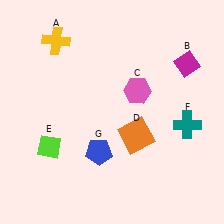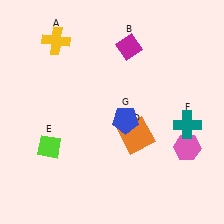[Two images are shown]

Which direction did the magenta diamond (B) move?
The magenta diamond (B) moved left.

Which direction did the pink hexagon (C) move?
The pink hexagon (C) moved down.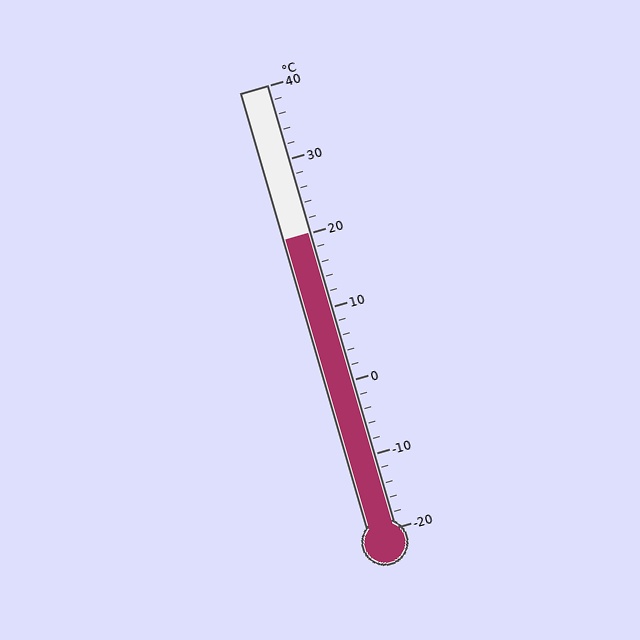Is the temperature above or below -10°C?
The temperature is above -10°C.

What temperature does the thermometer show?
The thermometer shows approximately 20°C.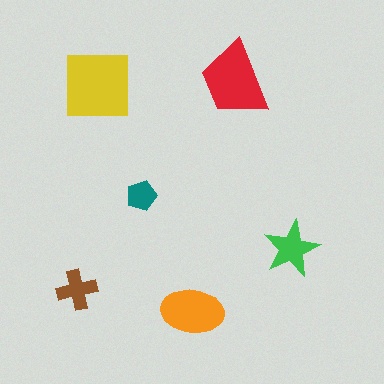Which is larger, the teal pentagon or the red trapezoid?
The red trapezoid.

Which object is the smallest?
The teal pentagon.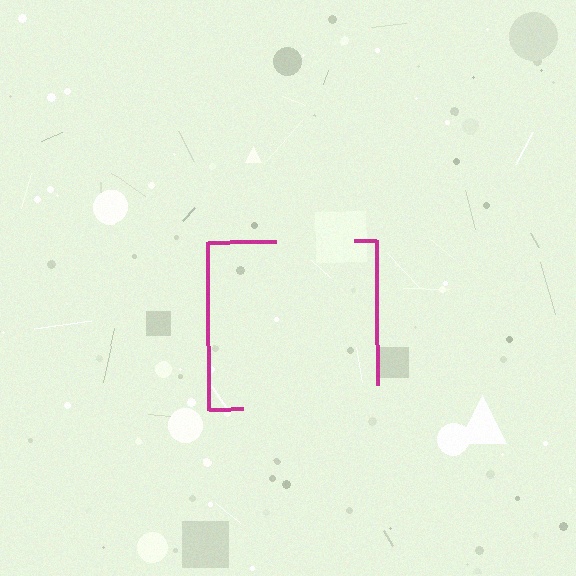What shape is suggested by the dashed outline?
The dashed outline suggests a square.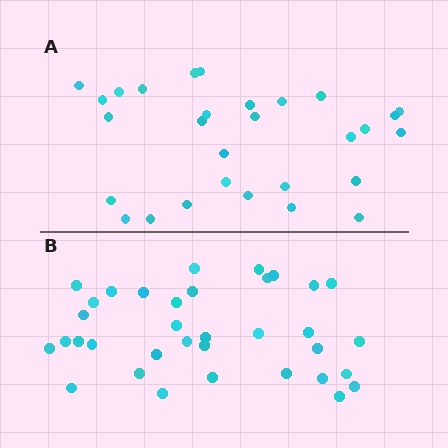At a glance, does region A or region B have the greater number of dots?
Region B (the bottom region) has more dots.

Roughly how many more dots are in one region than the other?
Region B has about 6 more dots than region A.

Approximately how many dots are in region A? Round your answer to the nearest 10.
About 30 dots. (The exact count is 29, which rounds to 30.)